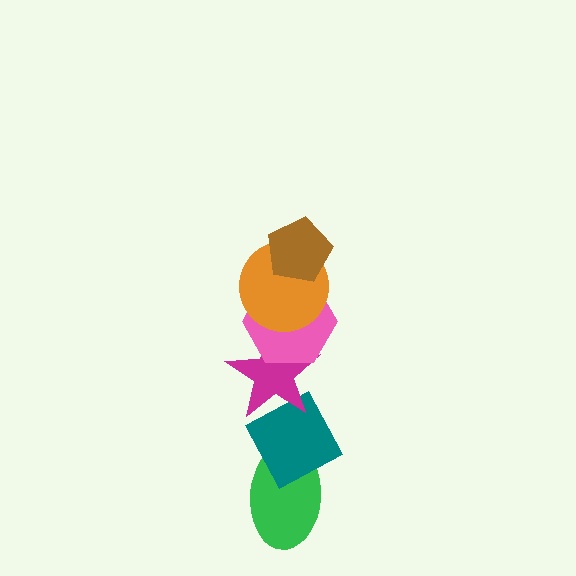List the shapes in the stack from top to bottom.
From top to bottom: the brown pentagon, the orange circle, the pink hexagon, the magenta star, the teal diamond, the green ellipse.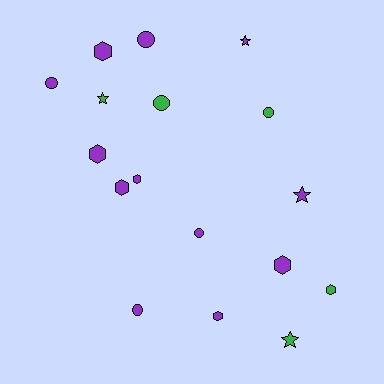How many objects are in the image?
There are 17 objects.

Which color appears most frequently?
Purple, with 12 objects.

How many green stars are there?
There are 2 green stars.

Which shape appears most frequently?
Hexagon, with 7 objects.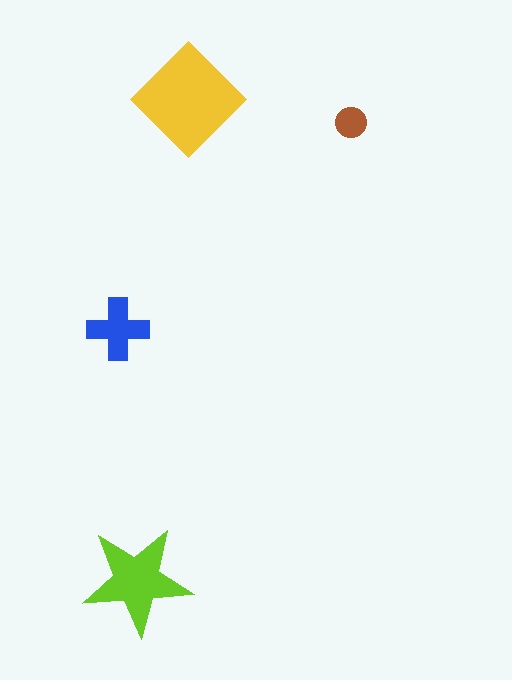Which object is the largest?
The yellow diamond.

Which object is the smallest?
The brown circle.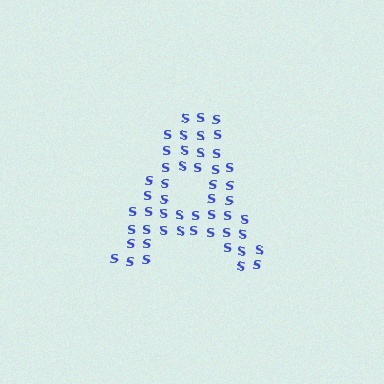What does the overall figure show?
The overall figure shows the letter A.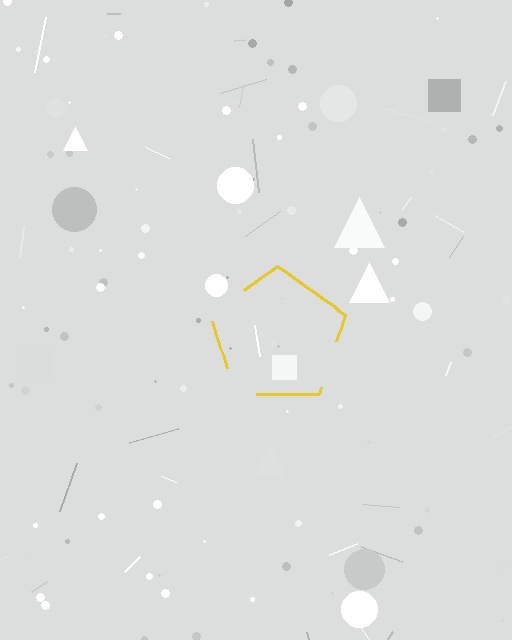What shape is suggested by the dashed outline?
The dashed outline suggests a pentagon.